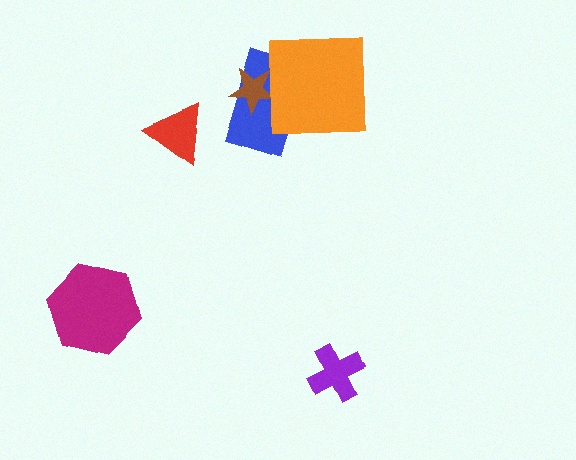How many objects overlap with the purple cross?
0 objects overlap with the purple cross.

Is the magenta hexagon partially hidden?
No, no other shape covers it.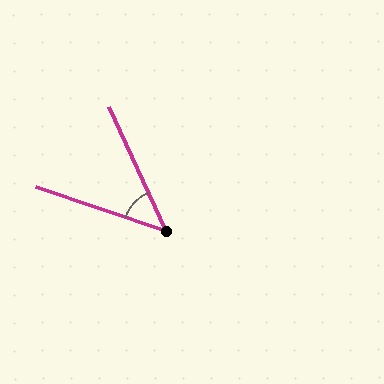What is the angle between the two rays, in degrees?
Approximately 47 degrees.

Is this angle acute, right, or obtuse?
It is acute.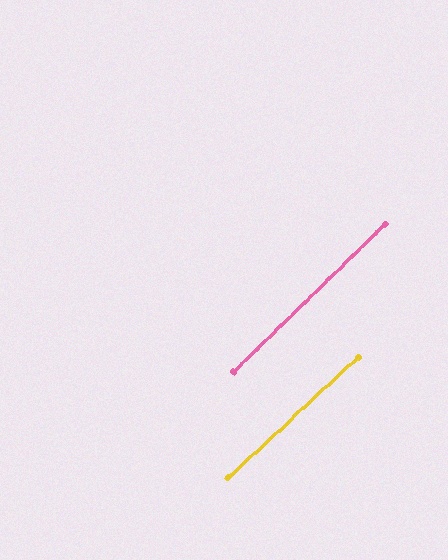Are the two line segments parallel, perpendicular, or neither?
Parallel — their directions differ by only 1.4°.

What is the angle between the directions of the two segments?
Approximately 1 degree.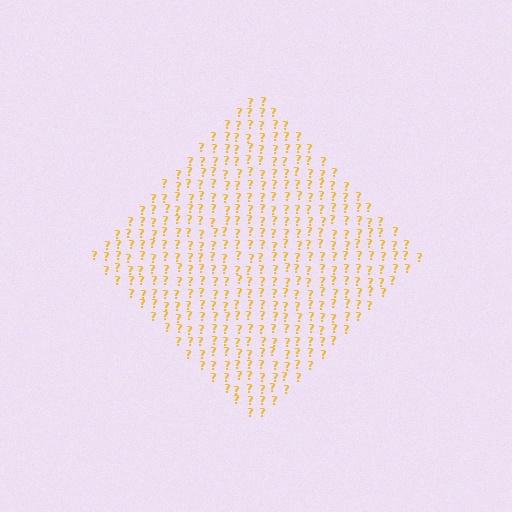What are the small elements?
The small elements are question marks.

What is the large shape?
The large shape is a diamond.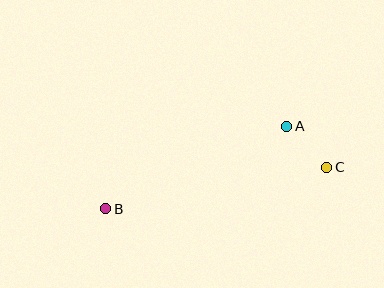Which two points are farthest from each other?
Points B and C are farthest from each other.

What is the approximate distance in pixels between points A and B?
The distance between A and B is approximately 199 pixels.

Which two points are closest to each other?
Points A and C are closest to each other.